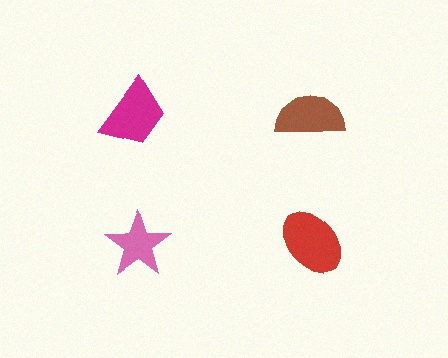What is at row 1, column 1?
A magenta trapezoid.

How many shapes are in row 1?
2 shapes.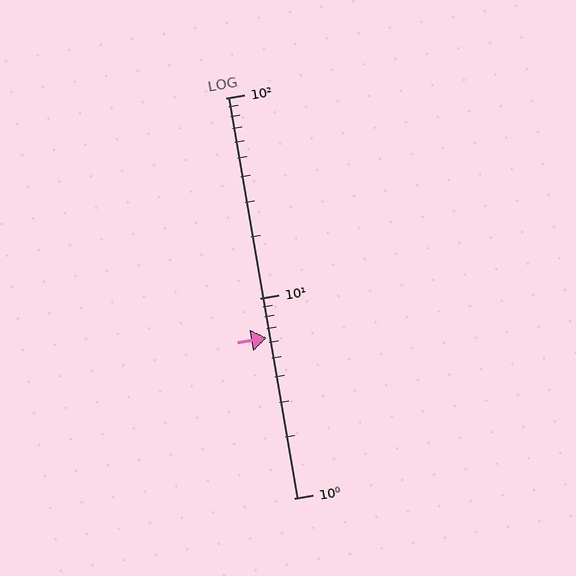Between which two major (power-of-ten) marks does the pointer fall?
The pointer is between 1 and 10.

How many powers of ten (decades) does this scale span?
The scale spans 2 decades, from 1 to 100.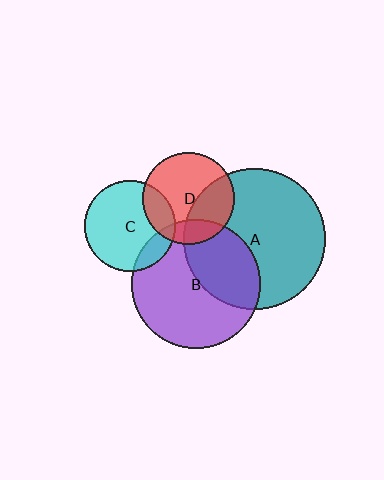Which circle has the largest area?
Circle A (teal).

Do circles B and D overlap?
Yes.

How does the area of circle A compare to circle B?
Approximately 1.2 times.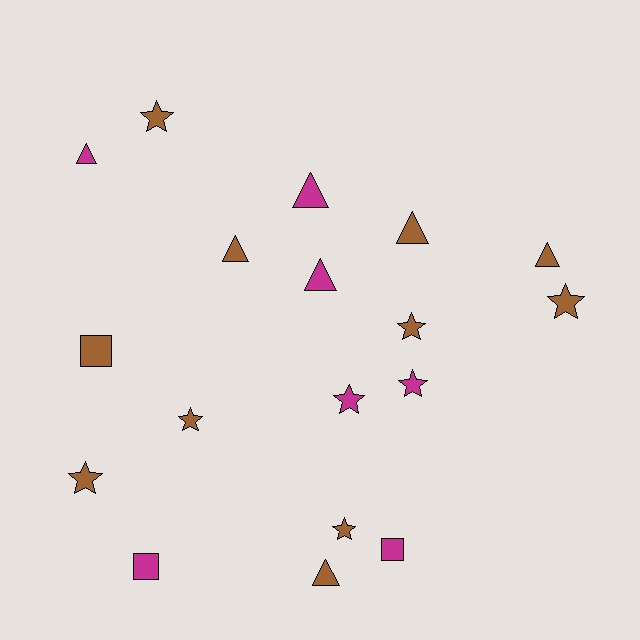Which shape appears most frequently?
Star, with 8 objects.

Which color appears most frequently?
Brown, with 11 objects.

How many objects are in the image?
There are 18 objects.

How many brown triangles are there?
There are 4 brown triangles.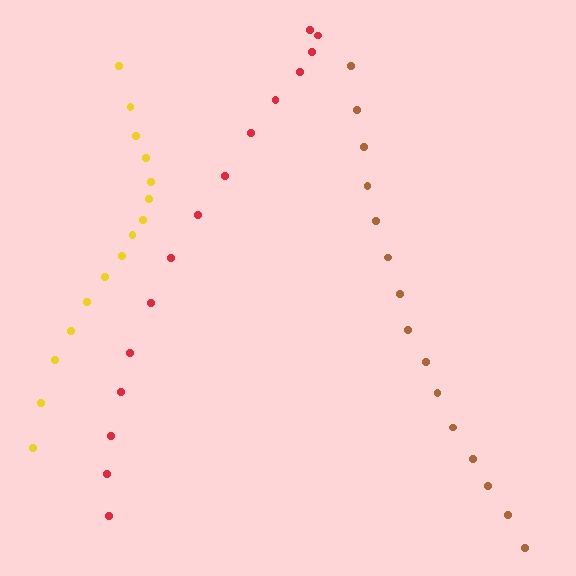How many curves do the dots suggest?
There are 3 distinct paths.